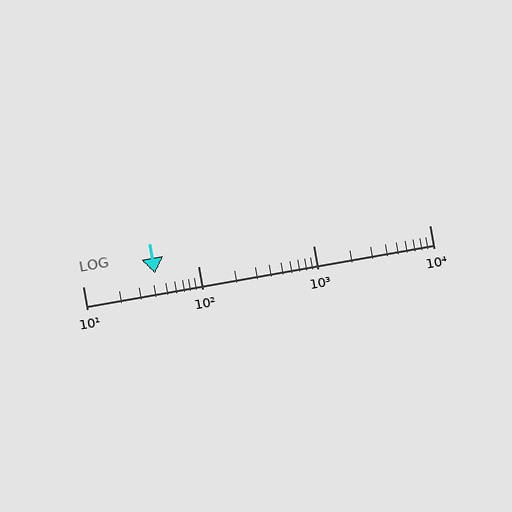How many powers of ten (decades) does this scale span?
The scale spans 3 decades, from 10 to 10000.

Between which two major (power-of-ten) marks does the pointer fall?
The pointer is between 10 and 100.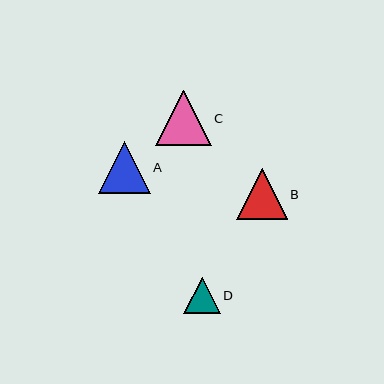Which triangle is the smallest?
Triangle D is the smallest with a size of approximately 36 pixels.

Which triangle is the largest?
Triangle C is the largest with a size of approximately 56 pixels.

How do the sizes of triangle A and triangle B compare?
Triangle A and triangle B are approximately the same size.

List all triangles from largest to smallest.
From largest to smallest: C, A, B, D.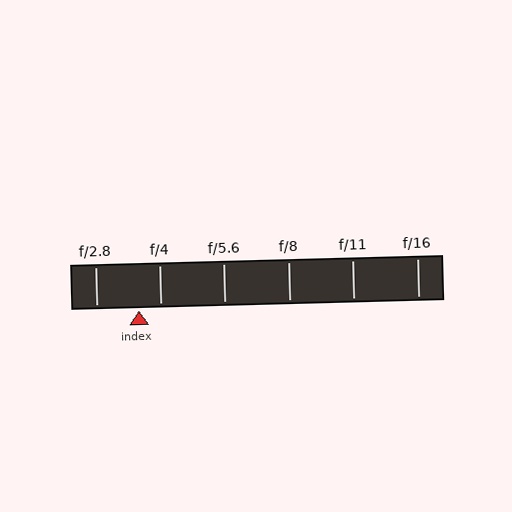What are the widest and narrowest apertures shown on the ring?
The widest aperture shown is f/2.8 and the narrowest is f/16.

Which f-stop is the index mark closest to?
The index mark is closest to f/4.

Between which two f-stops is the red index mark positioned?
The index mark is between f/2.8 and f/4.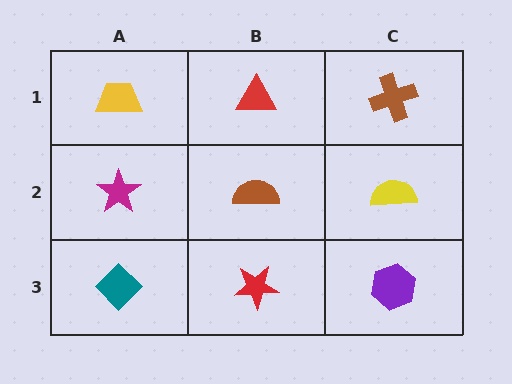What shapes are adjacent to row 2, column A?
A yellow trapezoid (row 1, column A), a teal diamond (row 3, column A), a brown semicircle (row 2, column B).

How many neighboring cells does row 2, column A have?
3.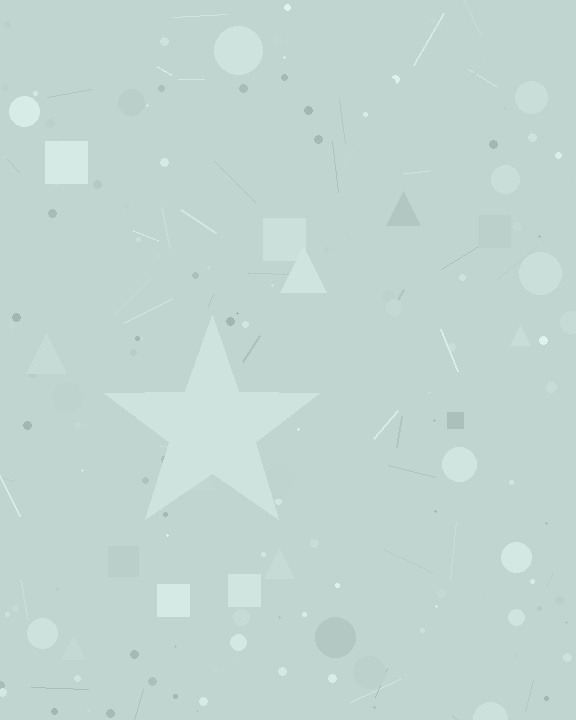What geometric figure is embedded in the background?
A star is embedded in the background.